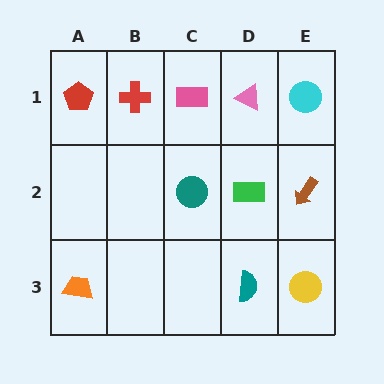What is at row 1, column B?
A red cross.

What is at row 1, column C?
A pink rectangle.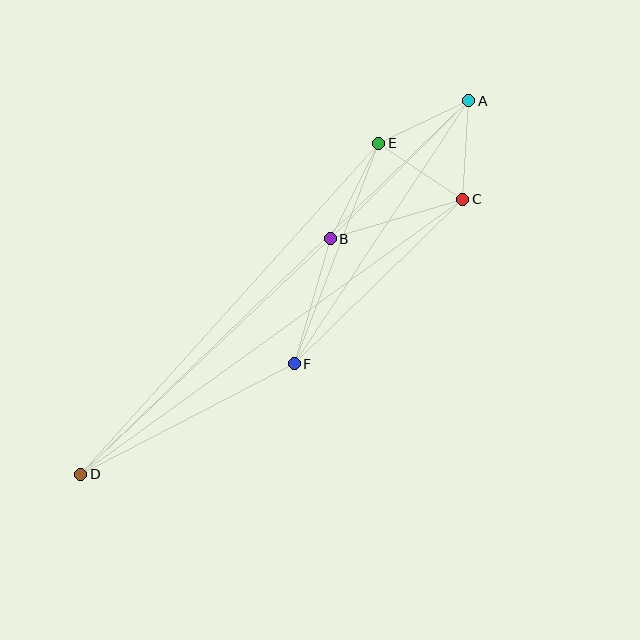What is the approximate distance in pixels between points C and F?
The distance between C and F is approximately 236 pixels.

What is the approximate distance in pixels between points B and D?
The distance between B and D is approximately 343 pixels.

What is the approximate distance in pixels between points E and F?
The distance between E and F is approximately 236 pixels.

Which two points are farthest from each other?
Points A and D are farthest from each other.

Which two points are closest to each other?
Points A and C are closest to each other.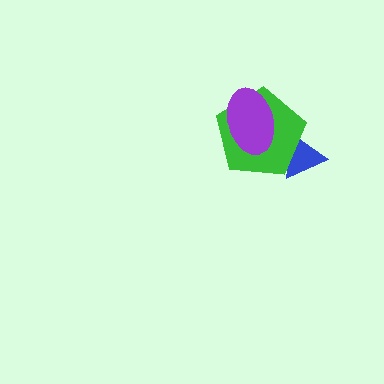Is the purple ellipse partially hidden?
No, no other shape covers it.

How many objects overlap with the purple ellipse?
1 object overlaps with the purple ellipse.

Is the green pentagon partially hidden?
Yes, it is partially covered by another shape.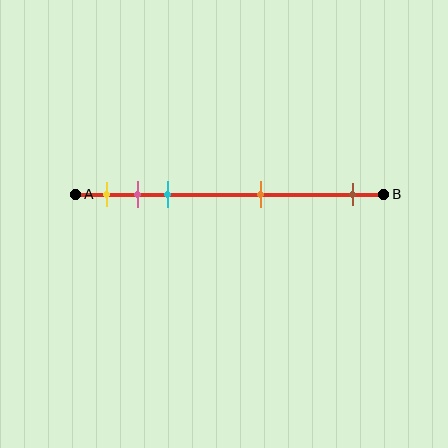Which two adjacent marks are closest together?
The pink and cyan marks are the closest adjacent pair.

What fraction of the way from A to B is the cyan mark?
The cyan mark is approximately 30% (0.3) of the way from A to B.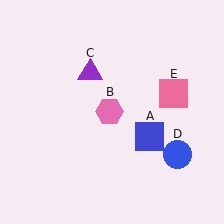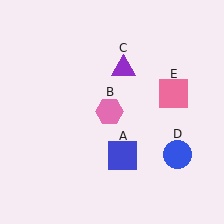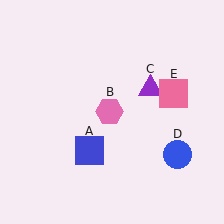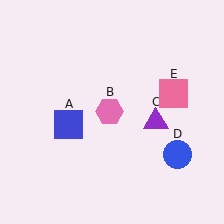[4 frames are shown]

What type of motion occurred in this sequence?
The blue square (object A), purple triangle (object C) rotated clockwise around the center of the scene.